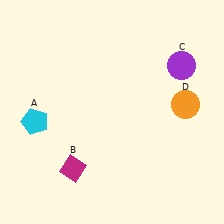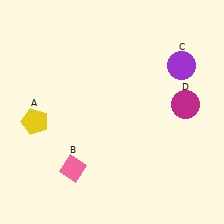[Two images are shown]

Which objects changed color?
A changed from cyan to yellow. B changed from magenta to pink. D changed from orange to magenta.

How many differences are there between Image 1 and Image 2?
There are 3 differences between the two images.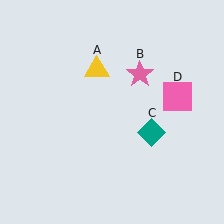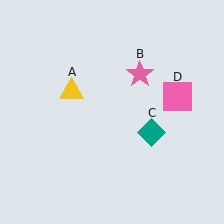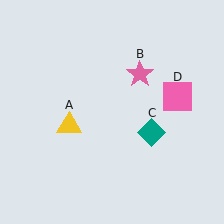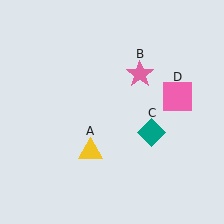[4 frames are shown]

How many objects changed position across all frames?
1 object changed position: yellow triangle (object A).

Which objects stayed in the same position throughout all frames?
Pink star (object B) and teal diamond (object C) and pink square (object D) remained stationary.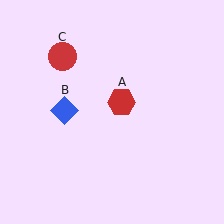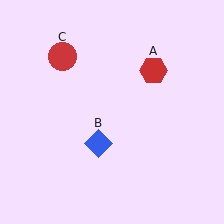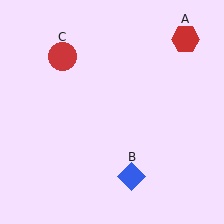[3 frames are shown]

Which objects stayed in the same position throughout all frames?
Red circle (object C) remained stationary.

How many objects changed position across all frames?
2 objects changed position: red hexagon (object A), blue diamond (object B).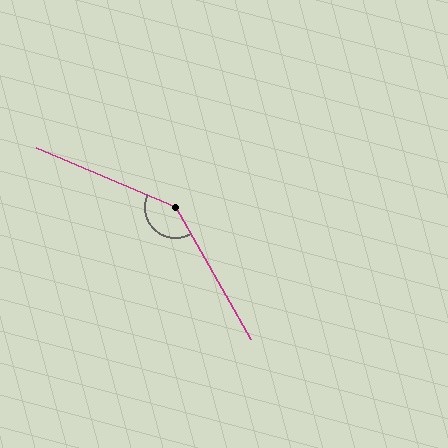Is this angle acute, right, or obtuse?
It is obtuse.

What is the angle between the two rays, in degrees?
Approximately 143 degrees.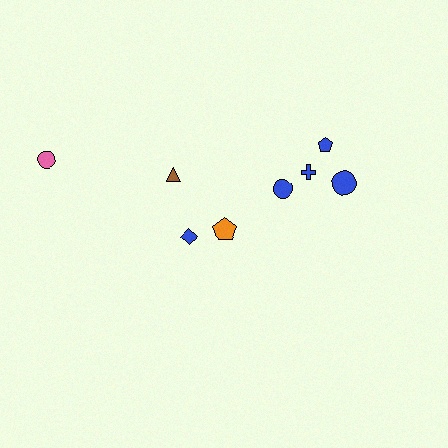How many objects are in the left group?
There are 3 objects.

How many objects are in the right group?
There are 5 objects.